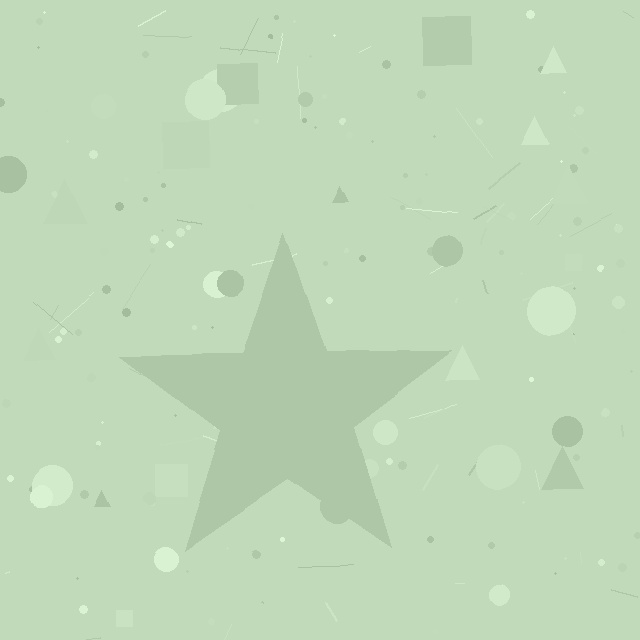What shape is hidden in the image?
A star is hidden in the image.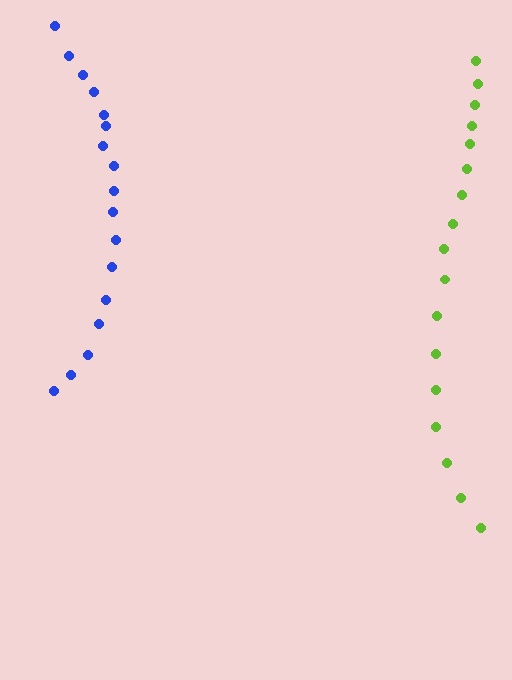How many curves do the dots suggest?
There are 2 distinct paths.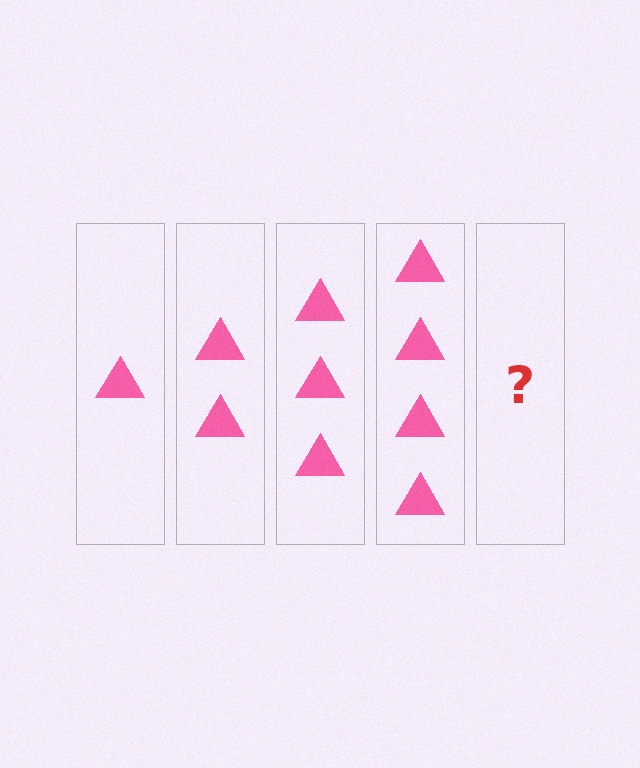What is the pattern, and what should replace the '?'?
The pattern is that each step adds one more triangle. The '?' should be 5 triangles.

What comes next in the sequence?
The next element should be 5 triangles.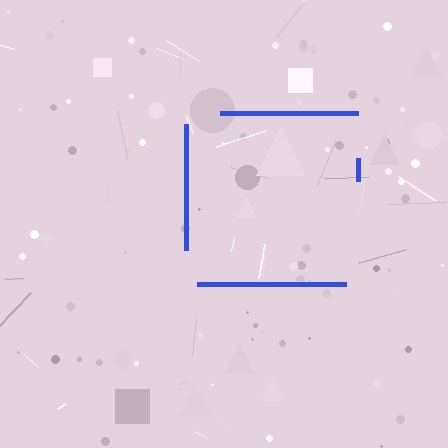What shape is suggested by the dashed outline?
The dashed outline suggests a square.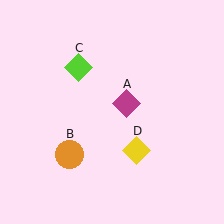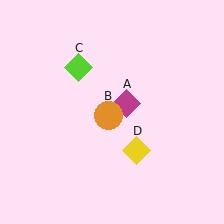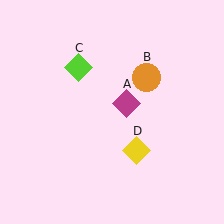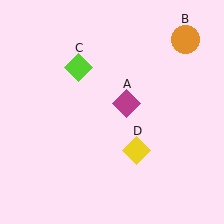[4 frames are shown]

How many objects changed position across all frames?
1 object changed position: orange circle (object B).